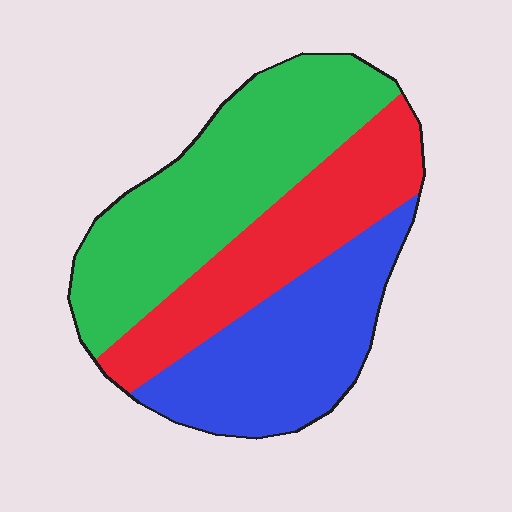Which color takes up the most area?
Green, at roughly 40%.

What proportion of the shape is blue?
Blue takes up about one third (1/3) of the shape.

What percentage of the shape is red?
Red takes up between a quarter and a half of the shape.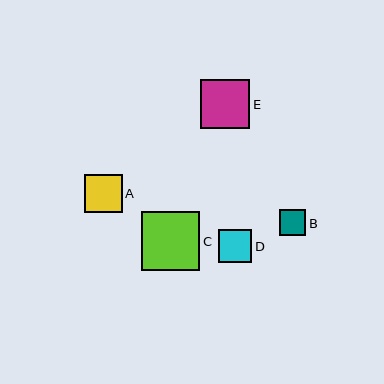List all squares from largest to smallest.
From largest to smallest: C, E, A, D, B.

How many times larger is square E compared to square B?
Square E is approximately 1.8 times the size of square B.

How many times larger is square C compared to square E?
Square C is approximately 1.2 times the size of square E.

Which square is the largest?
Square C is the largest with a size of approximately 59 pixels.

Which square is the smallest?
Square B is the smallest with a size of approximately 27 pixels.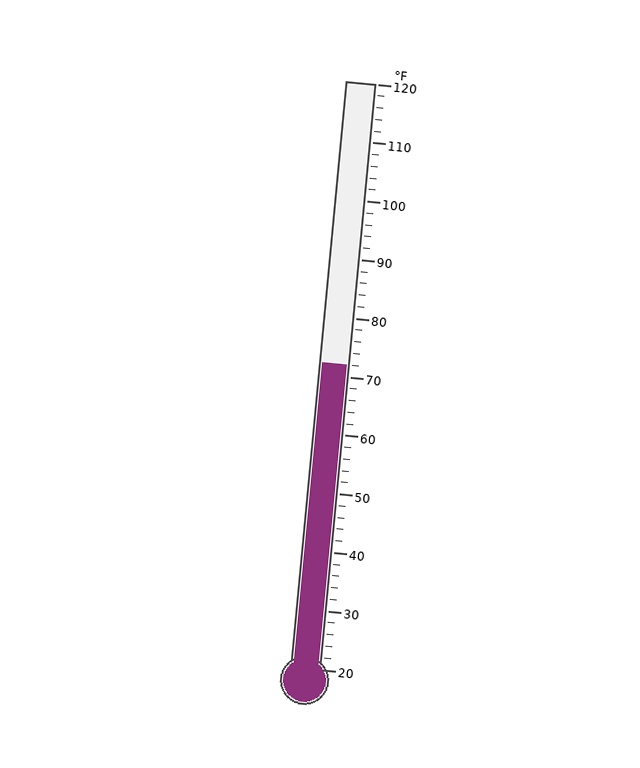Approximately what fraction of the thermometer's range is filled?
The thermometer is filled to approximately 50% of its range.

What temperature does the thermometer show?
The thermometer shows approximately 72°F.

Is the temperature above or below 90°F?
The temperature is below 90°F.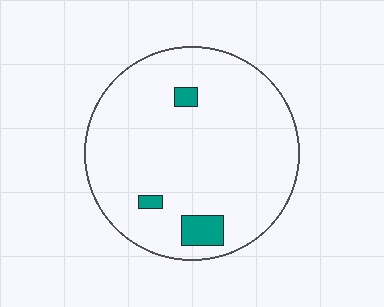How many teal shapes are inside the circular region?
3.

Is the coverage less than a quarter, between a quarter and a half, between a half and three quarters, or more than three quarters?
Less than a quarter.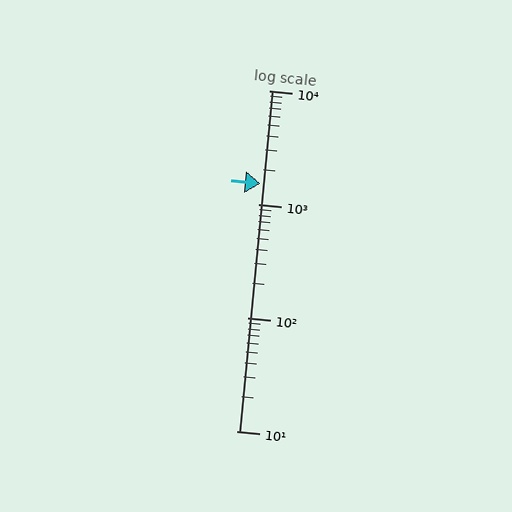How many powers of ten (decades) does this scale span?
The scale spans 3 decades, from 10 to 10000.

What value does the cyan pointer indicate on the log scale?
The pointer indicates approximately 1500.